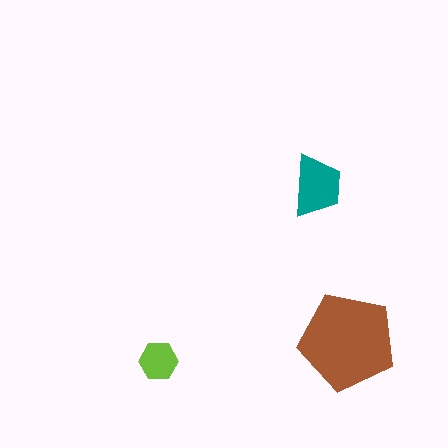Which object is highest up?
The teal trapezoid is topmost.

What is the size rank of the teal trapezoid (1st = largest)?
2nd.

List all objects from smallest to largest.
The lime hexagon, the teal trapezoid, the brown pentagon.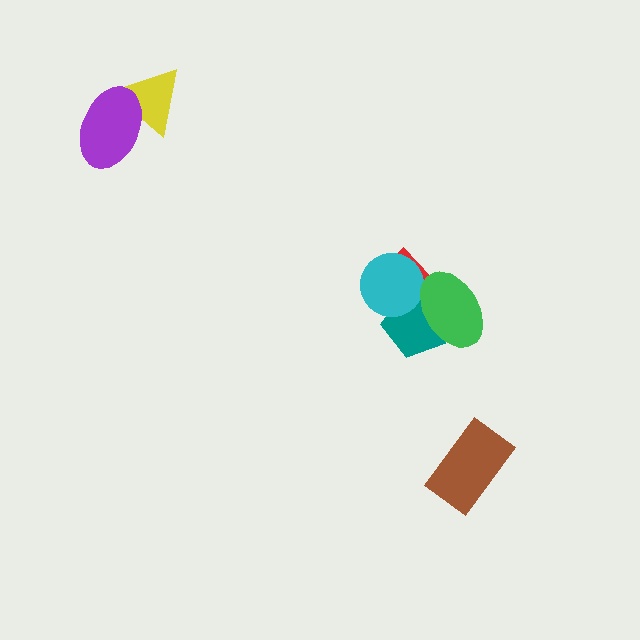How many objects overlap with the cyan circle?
3 objects overlap with the cyan circle.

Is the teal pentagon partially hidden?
Yes, it is partially covered by another shape.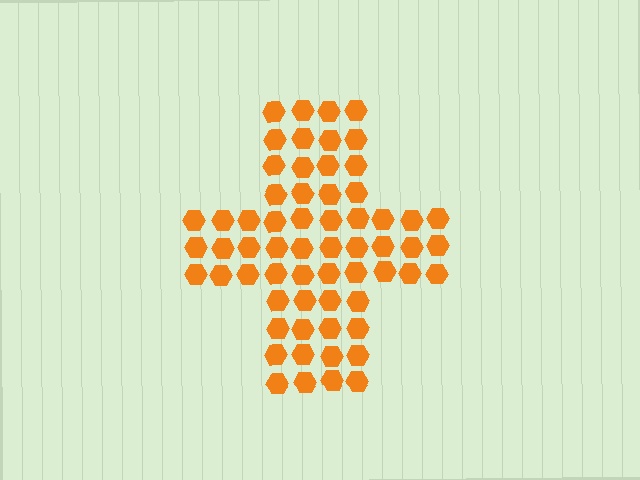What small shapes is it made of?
It is made of small hexagons.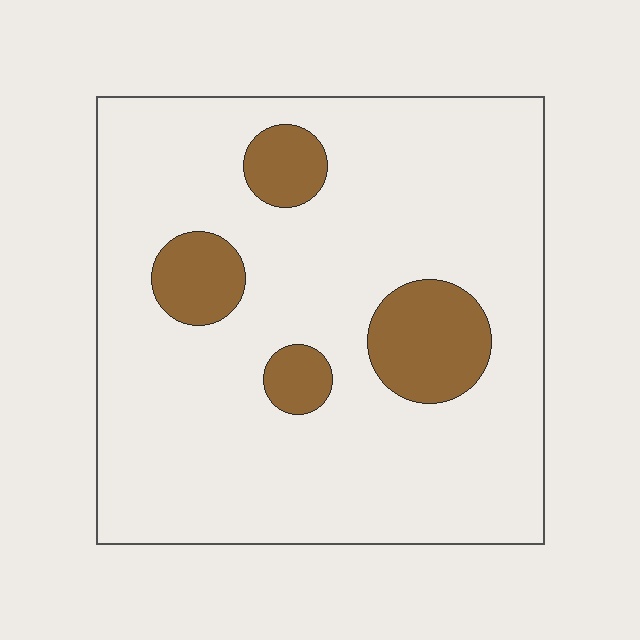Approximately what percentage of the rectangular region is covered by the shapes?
Approximately 15%.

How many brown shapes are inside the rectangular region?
4.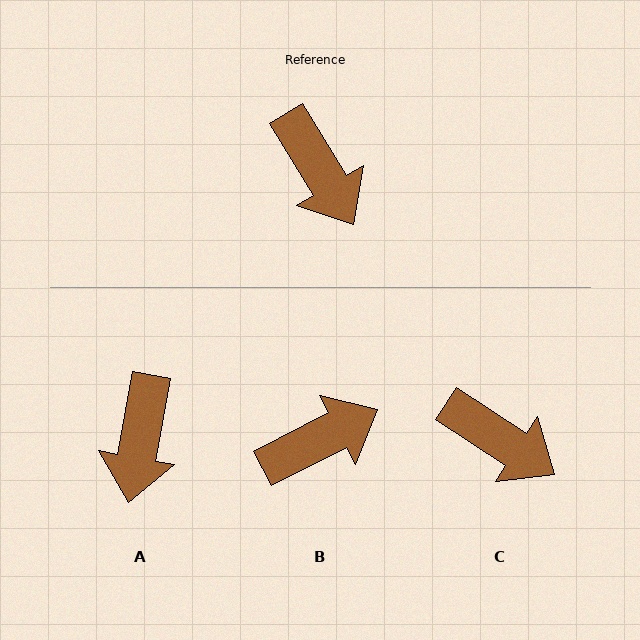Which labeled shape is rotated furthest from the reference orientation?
B, about 86 degrees away.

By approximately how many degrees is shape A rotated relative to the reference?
Approximately 42 degrees clockwise.